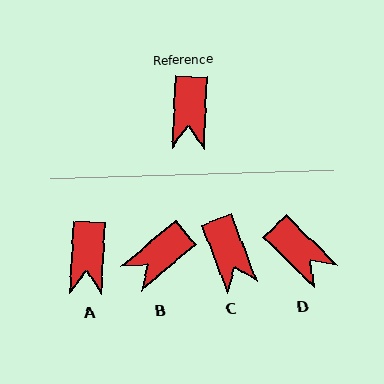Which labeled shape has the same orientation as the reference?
A.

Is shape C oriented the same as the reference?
No, it is off by about 24 degrees.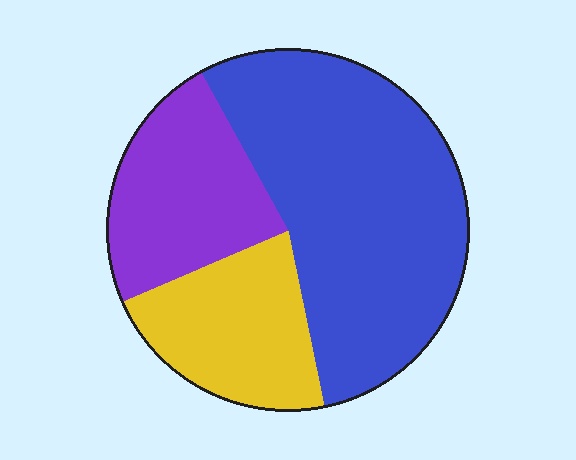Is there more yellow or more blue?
Blue.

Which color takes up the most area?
Blue, at roughly 55%.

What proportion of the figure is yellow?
Yellow takes up about one fifth (1/5) of the figure.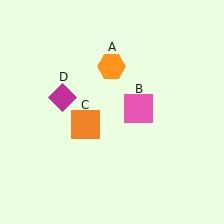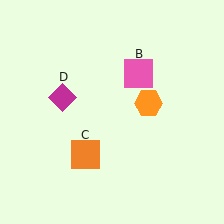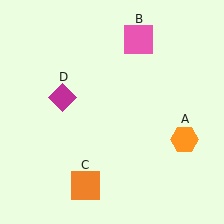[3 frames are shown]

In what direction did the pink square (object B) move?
The pink square (object B) moved up.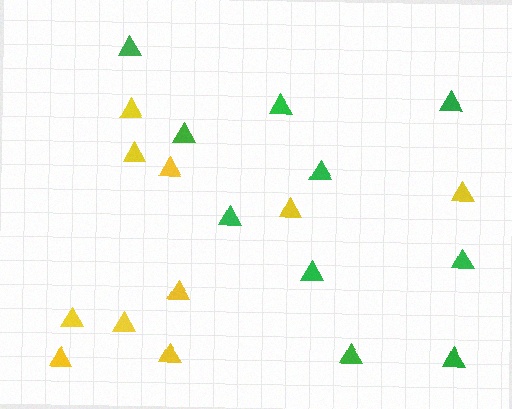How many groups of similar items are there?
There are 2 groups: one group of yellow triangles (10) and one group of green triangles (10).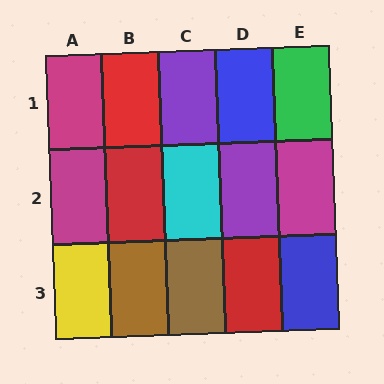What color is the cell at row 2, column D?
Purple.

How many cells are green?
1 cell is green.